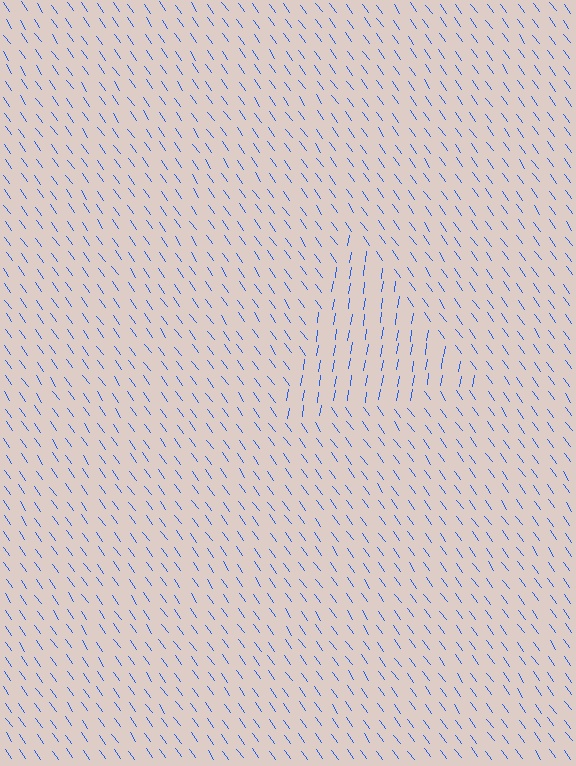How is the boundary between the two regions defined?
The boundary is defined purely by a change in line orientation (approximately 45 degrees difference). All lines are the same color and thickness.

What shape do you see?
I see a triangle.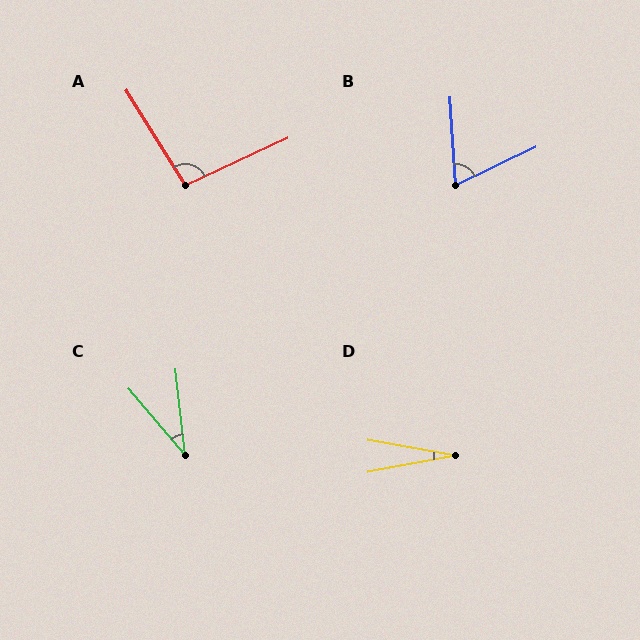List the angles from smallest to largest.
D (21°), C (35°), B (68°), A (97°).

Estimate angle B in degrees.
Approximately 68 degrees.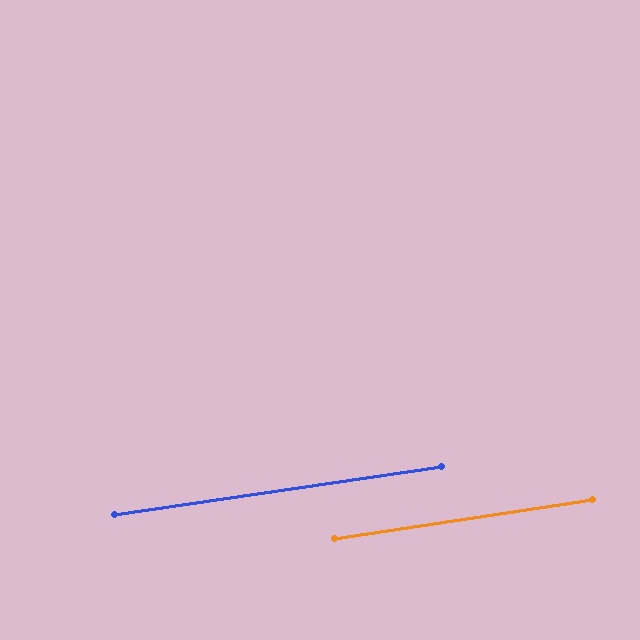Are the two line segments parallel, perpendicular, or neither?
Parallel — their directions differ by only 0.1°.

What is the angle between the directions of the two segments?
Approximately 0 degrees.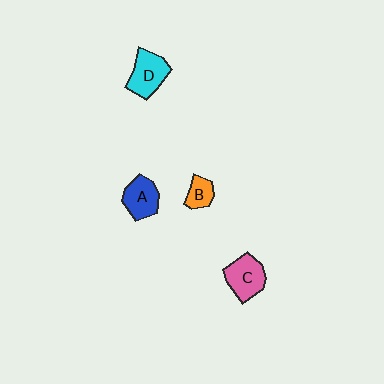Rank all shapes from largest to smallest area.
From largest to smallest: D (cyan), C (pink), A (blue), B (orange).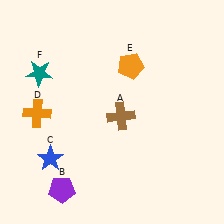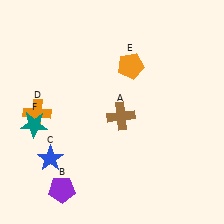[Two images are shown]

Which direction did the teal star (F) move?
The teal star (F) moved down.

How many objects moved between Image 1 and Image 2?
1 object moved between the two images.